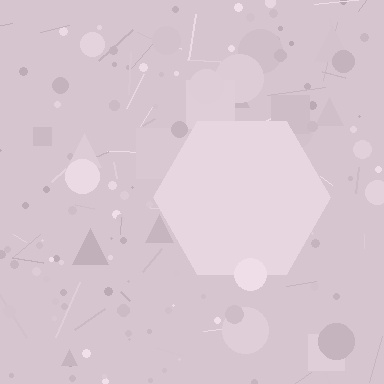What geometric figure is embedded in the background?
A hexagon is embedded in the background.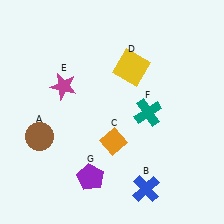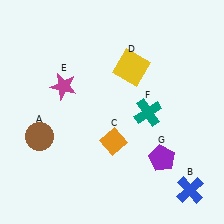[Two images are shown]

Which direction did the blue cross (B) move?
The blue cross (B) moved right.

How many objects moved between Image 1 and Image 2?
2 objects moved between the two images.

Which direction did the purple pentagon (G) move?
The purple pentagon (G) moved right.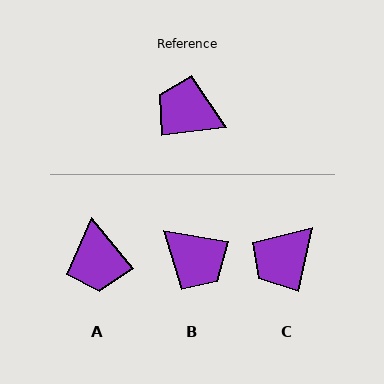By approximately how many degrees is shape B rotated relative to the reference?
Approximately 163 degrees counter-clockwise.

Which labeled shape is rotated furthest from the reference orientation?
B, about 163 degrees away.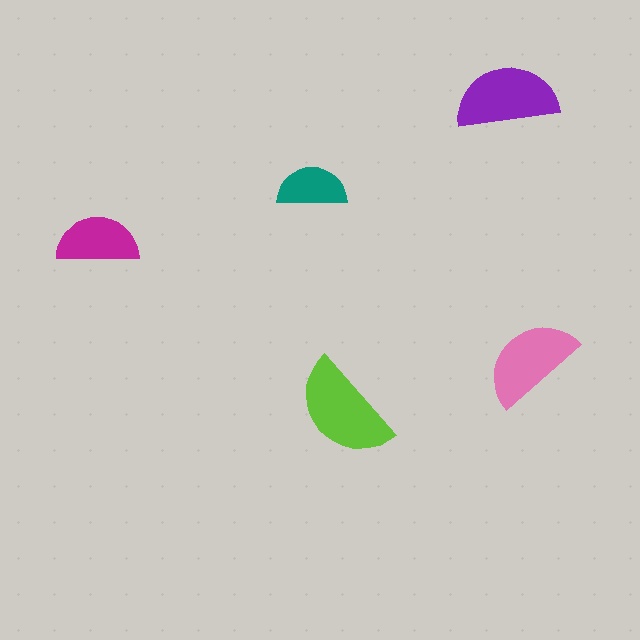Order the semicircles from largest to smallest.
the lime one, the purple one, the pink one, the magenta one, the teal one.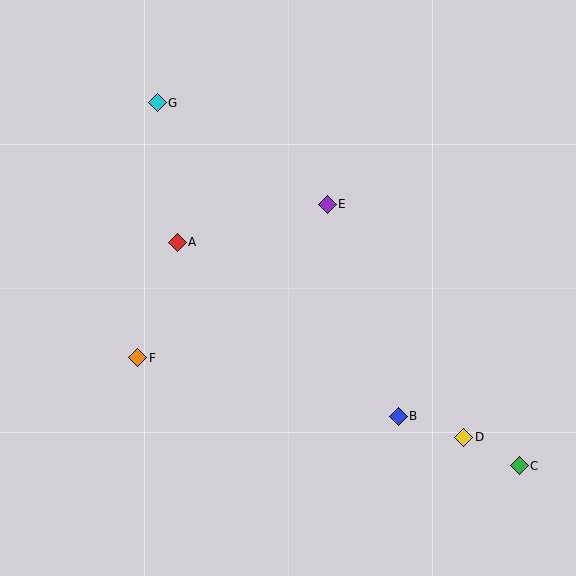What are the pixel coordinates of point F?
Point F is at (138, 358).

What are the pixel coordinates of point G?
Point G is at (157, 103).